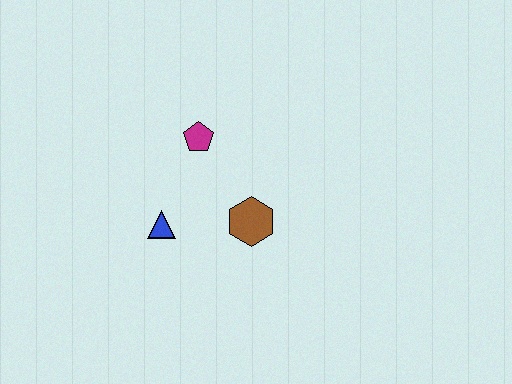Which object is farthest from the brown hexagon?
The magenta pentagon is farthest from the brown hexagon.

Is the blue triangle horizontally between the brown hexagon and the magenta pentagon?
No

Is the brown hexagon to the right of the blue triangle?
Yes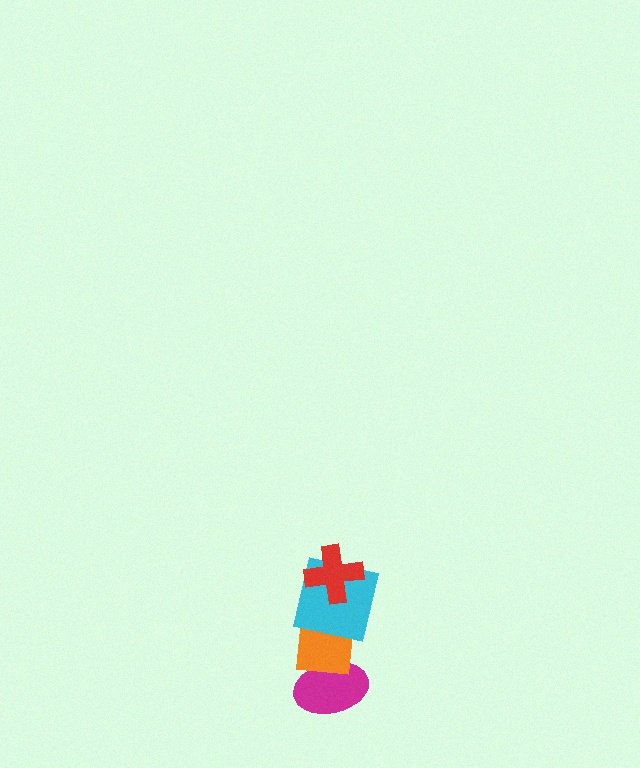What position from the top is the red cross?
The red cross is 1st from the top.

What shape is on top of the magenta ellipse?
The orange square is on top of the magenta ellipse.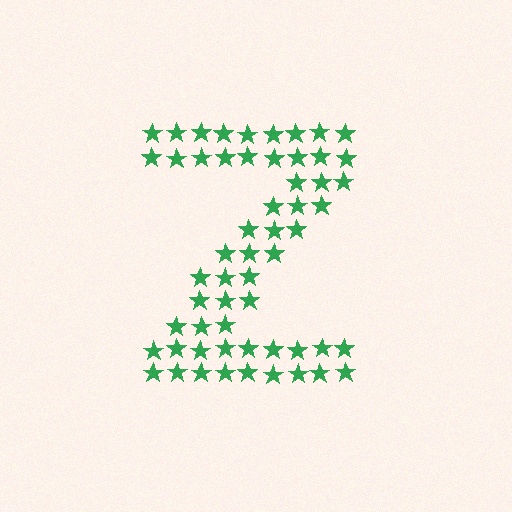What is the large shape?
The large shape is the letter Z.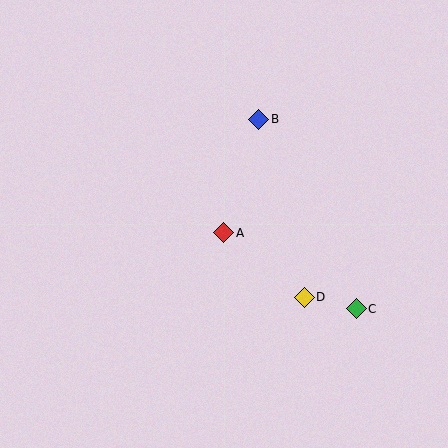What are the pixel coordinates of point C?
Point C is at (356, 309).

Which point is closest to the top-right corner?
Point B is closest to the top-right corner.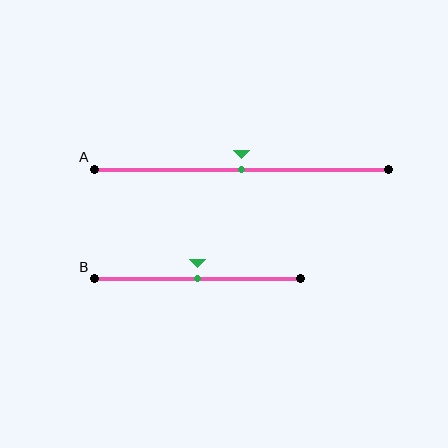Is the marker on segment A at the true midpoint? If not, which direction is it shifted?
Yes, the marker on segment A is at the true midpoint.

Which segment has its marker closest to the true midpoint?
Segment A has its marker closest to the true midpoint.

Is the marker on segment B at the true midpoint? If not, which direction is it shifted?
Yes, the marker on segment B is at the true midpoint.